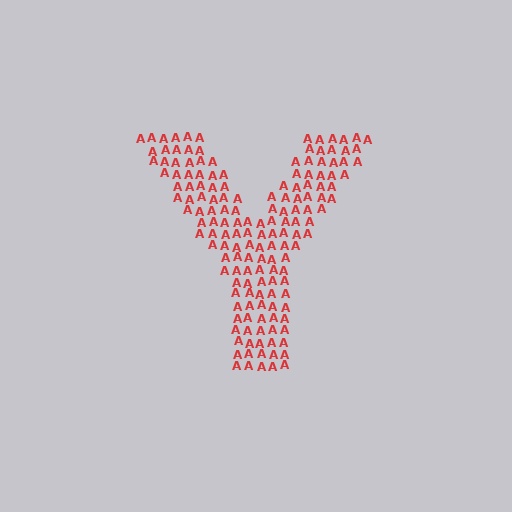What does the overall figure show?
The overall figure shows the letter Y.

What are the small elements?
The small elements are letter A's.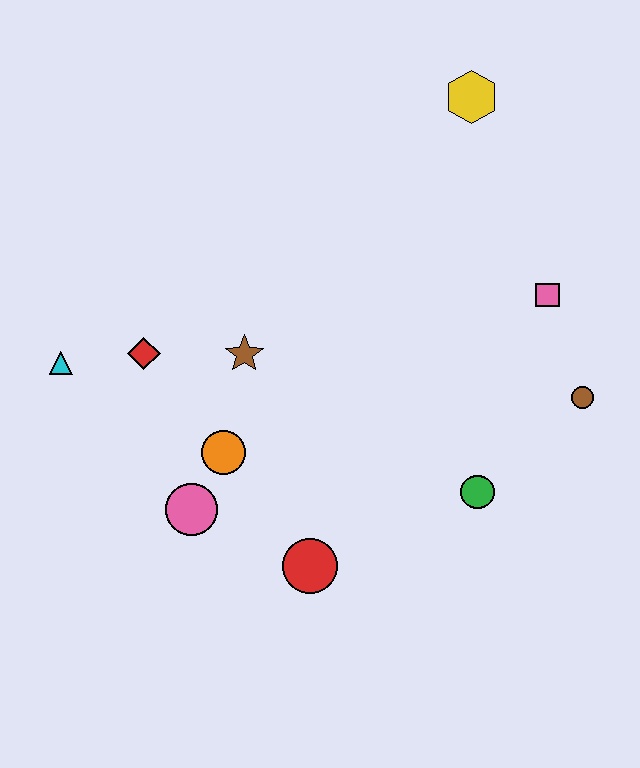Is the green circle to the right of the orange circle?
Yes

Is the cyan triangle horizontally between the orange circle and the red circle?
No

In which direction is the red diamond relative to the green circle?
The red diamond is to the left of the green circle.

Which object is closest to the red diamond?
The cyan triangle is closest to the red diamond.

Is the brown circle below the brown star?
Yes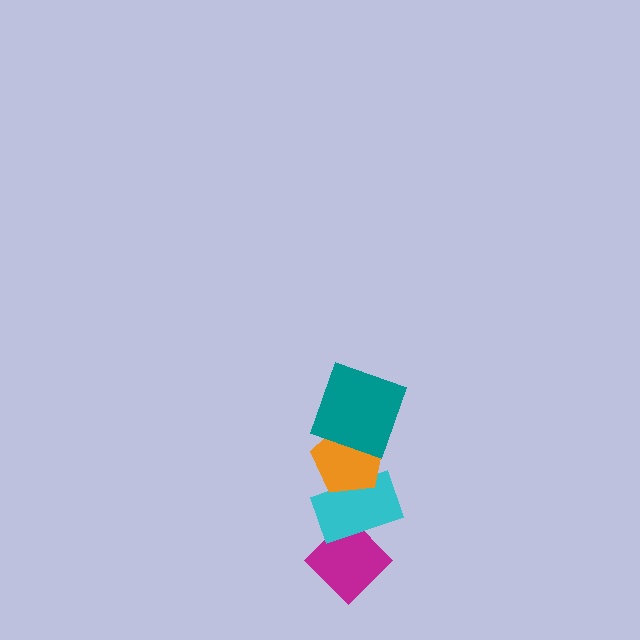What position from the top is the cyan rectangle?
The cyan rectangle is 3rd from the top.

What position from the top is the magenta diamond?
The magenta diamond is 4th from the top.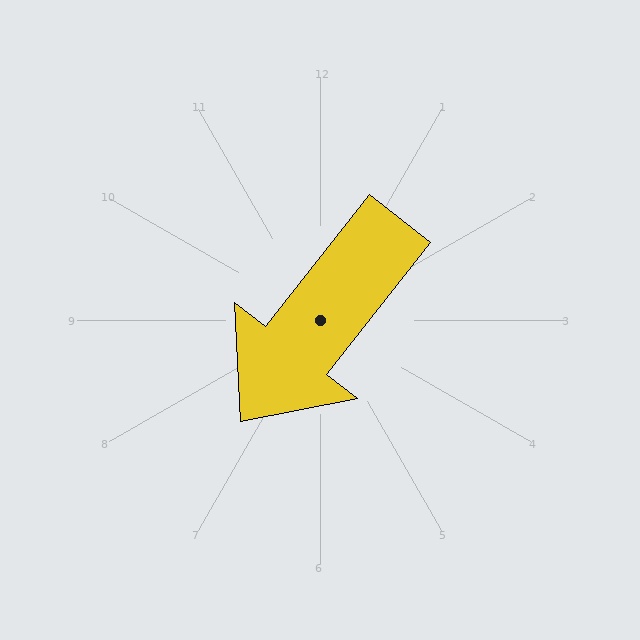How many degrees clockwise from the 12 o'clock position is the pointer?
Approximately 218 degrees.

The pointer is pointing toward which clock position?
Roughly 7 o'clock.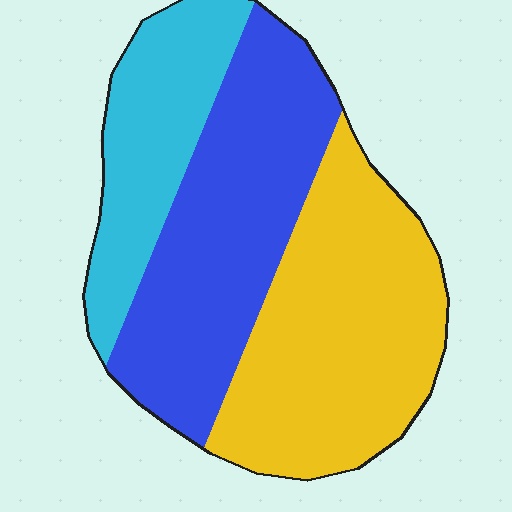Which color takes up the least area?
Cyan, at roughly 20%.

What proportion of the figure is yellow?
Yellow covers roughly 40% of the figure.